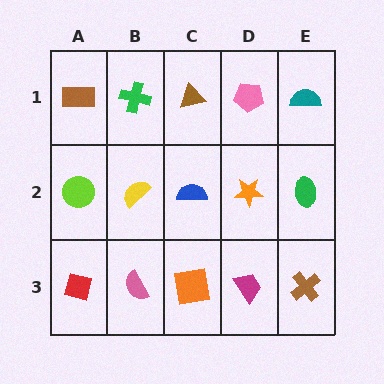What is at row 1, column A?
A brown rectangle.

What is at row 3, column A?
A red diamond.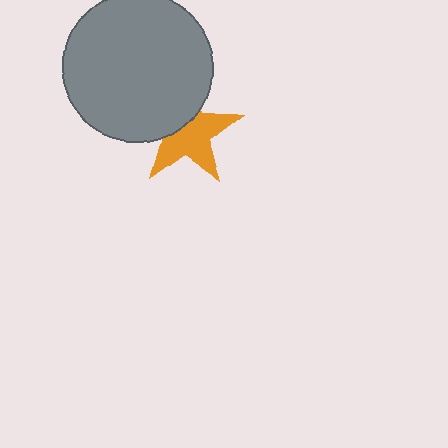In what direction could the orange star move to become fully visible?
The orange star could move toward the lower-right. That would shift it out from behind the gray circle entirely.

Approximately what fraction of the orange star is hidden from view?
Roughly 38% of the orange star is hidden behind the gray circle.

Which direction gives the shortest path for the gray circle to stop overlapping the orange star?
Moving toward the upper-left gives the shortest separation.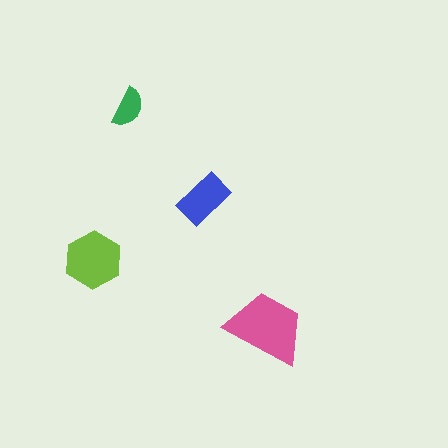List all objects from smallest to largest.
The green semicircle, the blue rectangle, the lime hexagon, the pink trapezoid.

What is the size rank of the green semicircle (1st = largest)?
4th.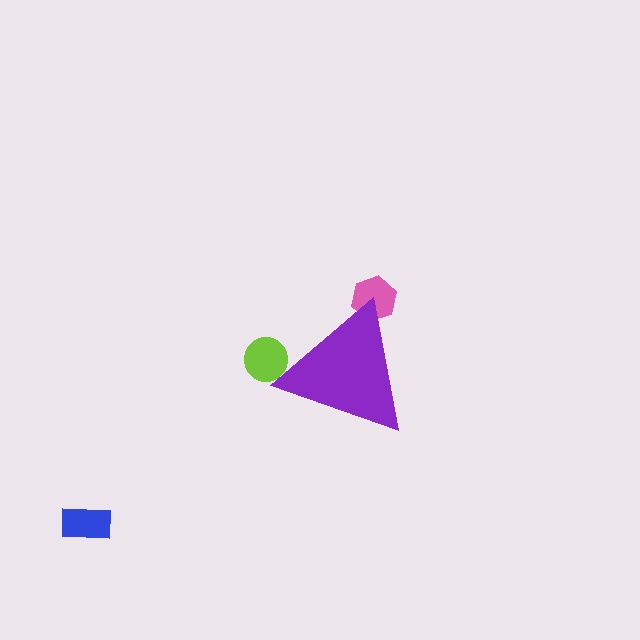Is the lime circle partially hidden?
Yes, the lime circle is partially hidden behind the purple triangle.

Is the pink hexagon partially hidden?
Yes, the pink hexagon is partially hidden behind the purple triangle.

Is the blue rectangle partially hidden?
No, the blue rectangle is fully visible.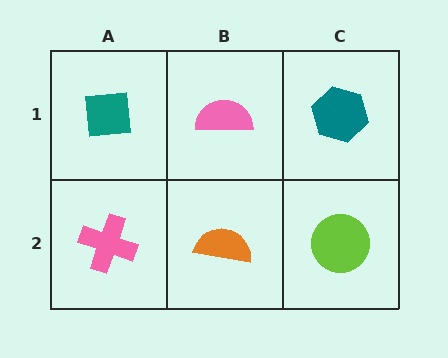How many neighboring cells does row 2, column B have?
3.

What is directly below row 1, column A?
A pink cross.